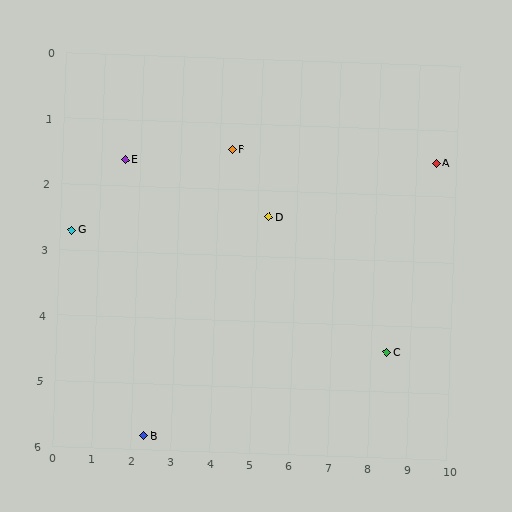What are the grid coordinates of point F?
Point F is at approximately (4.3, 1.4).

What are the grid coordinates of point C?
Point C is at approximately (8.4, 4.4).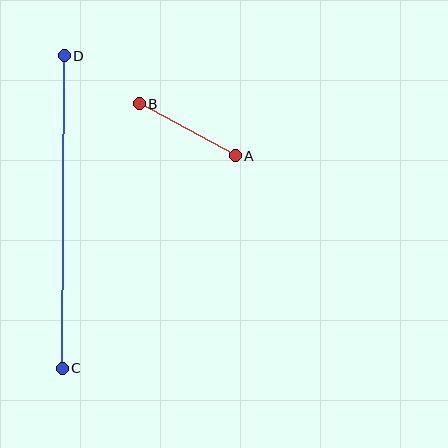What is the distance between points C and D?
The distance is approximately 313 pixels.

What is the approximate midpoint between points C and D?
The midpoint is at approximately (63, 212) pixels.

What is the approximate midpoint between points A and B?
The midpoint is at approximately (187, 130) pixels.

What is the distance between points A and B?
The distance is approximately 109 pixels.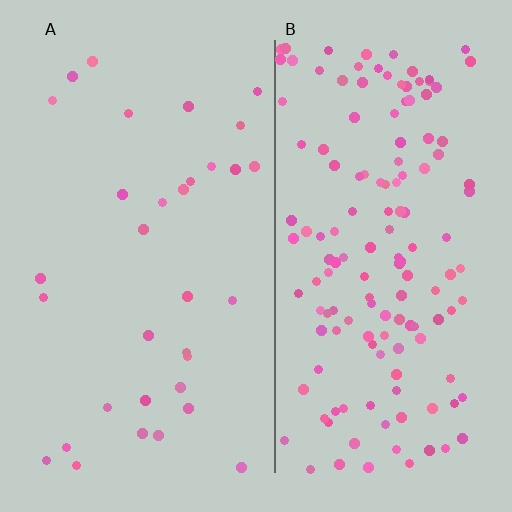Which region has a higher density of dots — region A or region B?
B (the right).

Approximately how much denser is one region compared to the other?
Approximately 4.5× — region B over region A.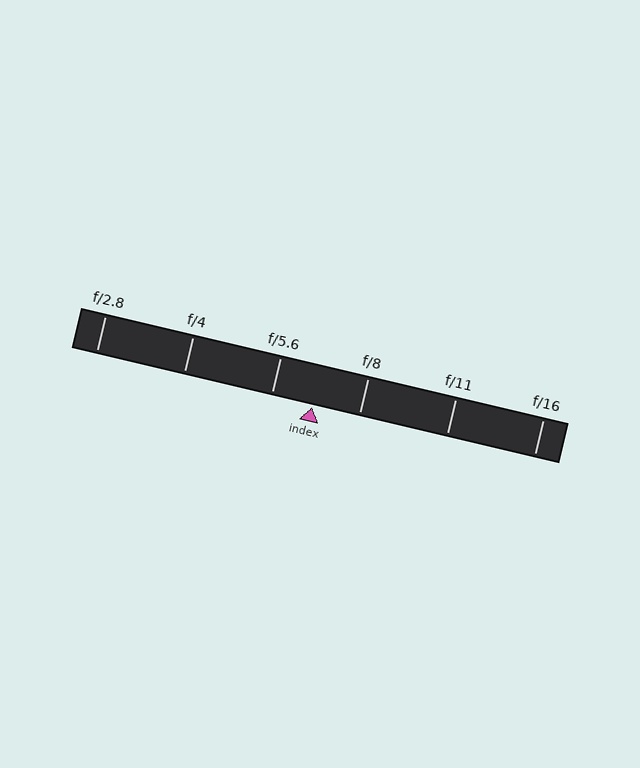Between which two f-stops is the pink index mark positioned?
The index mark is between f/5.6 and f/8.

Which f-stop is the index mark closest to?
The index mark is closest to f/5.6.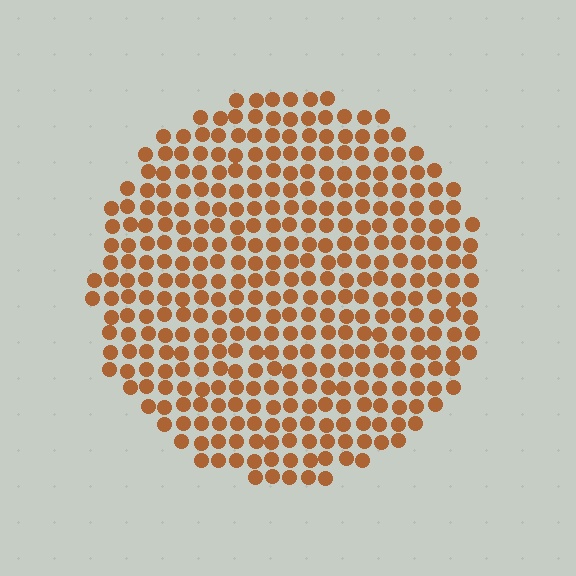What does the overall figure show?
The overall figure shows a circle.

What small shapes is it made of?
It is made of small circles.